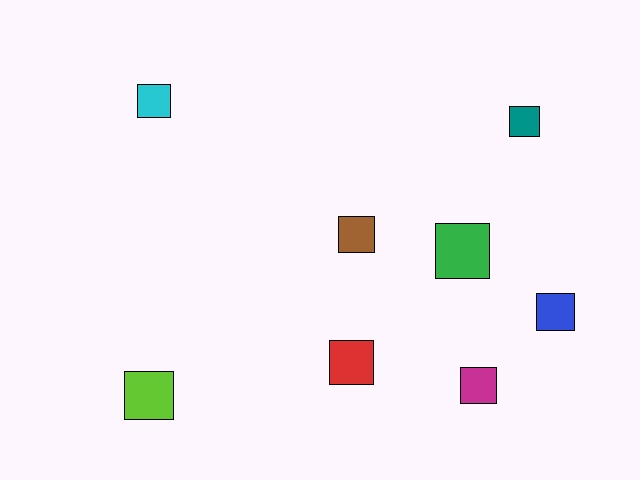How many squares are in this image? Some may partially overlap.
There are 8 squares.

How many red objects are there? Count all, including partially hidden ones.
There is 1 red object.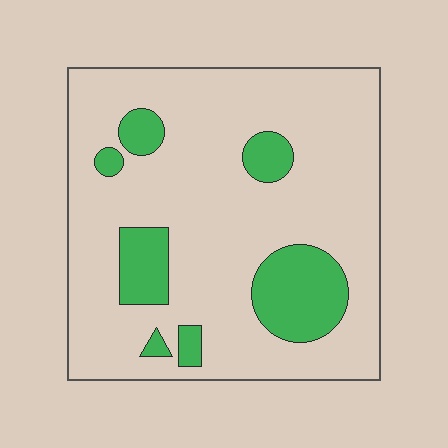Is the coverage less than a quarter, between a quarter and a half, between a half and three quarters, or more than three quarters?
Less than a quarter.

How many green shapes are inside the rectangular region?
7.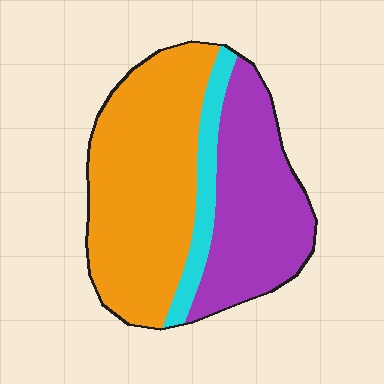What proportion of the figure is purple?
Purple takes up between a third and a half of the figure.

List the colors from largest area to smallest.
From largest to smallest: orange, purple, cyan.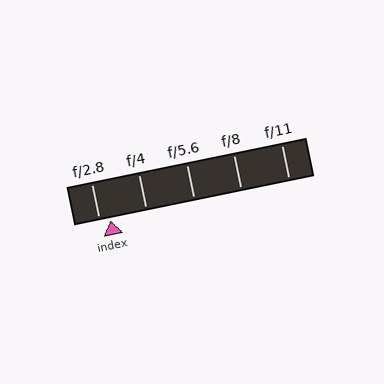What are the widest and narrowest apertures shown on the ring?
The widest aperture shown is f/2.8 and the narrowest is f/11.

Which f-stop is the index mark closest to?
The index mark is closest to f/2.8.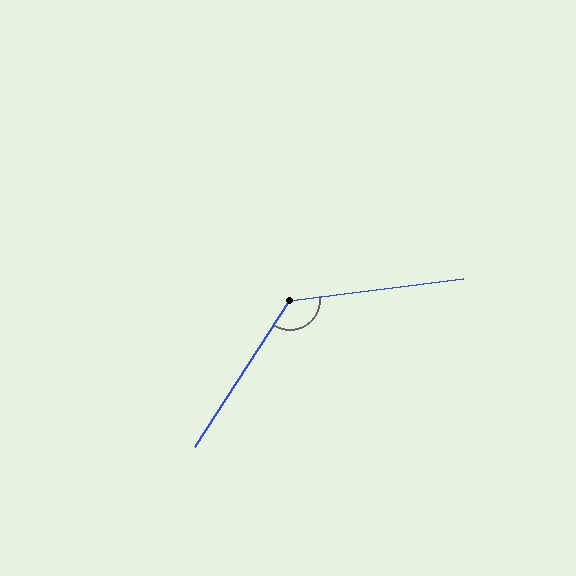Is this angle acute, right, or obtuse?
It is obtuse.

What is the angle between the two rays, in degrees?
Approximately 130 degrees.